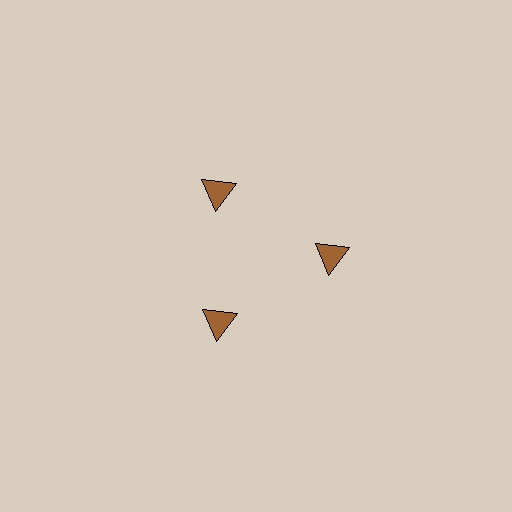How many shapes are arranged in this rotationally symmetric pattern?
There are 3 shapes, arranged in 3 groups of 1.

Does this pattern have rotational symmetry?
Yes, this pattern has 3-fold rotational symmetry. It looks the same after rotating 120 degrees around the center.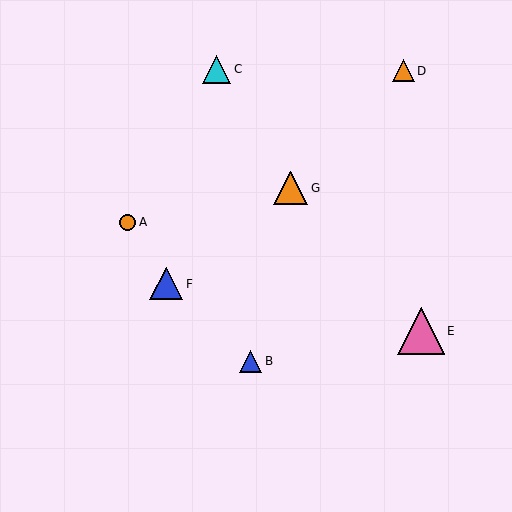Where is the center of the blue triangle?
The center of the blue triangle is at (251, 361).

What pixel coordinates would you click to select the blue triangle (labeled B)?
Click at (251, 361) to select the blue triangle B.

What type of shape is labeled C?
Shape C is a cyan triangle.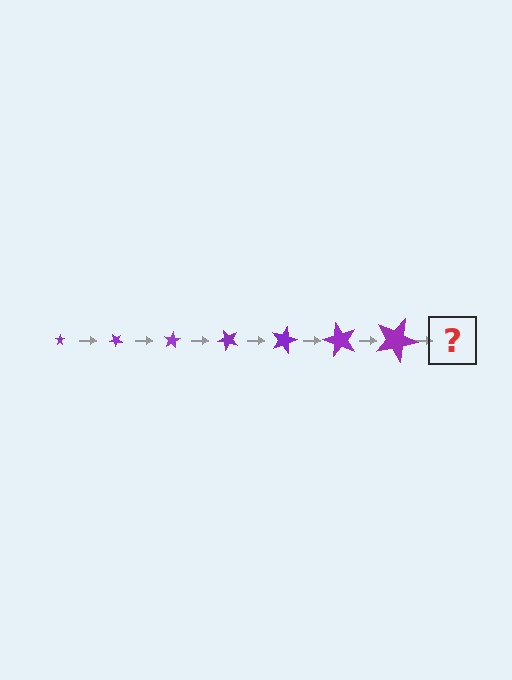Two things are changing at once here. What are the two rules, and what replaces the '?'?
The two rules are that the star grows larger each step and it rotates 40 degrees each step. The '?' should be a star, larger than the previous one and rotated 280 degrees from the start.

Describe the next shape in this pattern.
It should be a star, larger than the previous one and rotated 280 degrees from the start.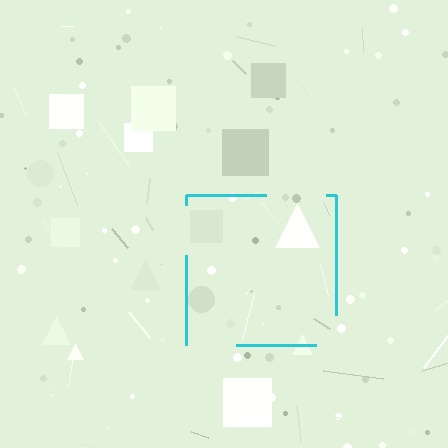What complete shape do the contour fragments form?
The contour fragments form a square.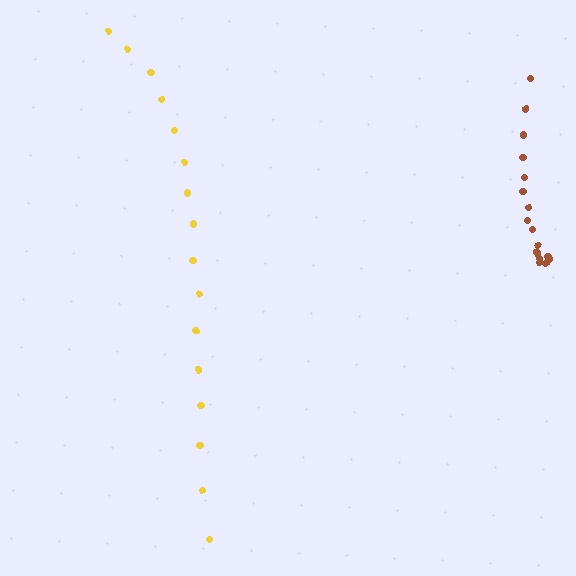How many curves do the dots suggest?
There are 2 distinct paths.